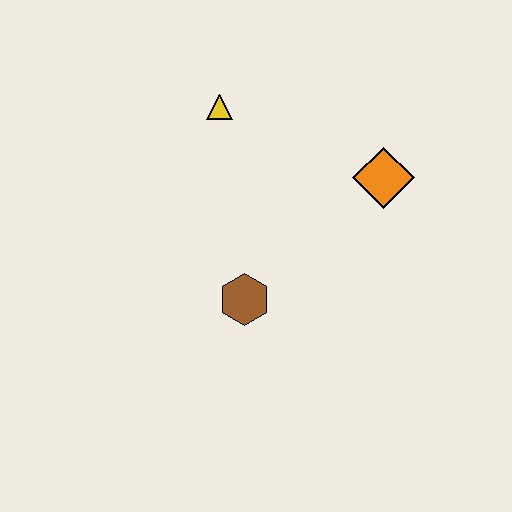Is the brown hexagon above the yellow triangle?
No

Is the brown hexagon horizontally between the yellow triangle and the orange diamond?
Yes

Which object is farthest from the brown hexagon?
The yellow triangle is farthest from the brown hexagon.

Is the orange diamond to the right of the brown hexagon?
Yes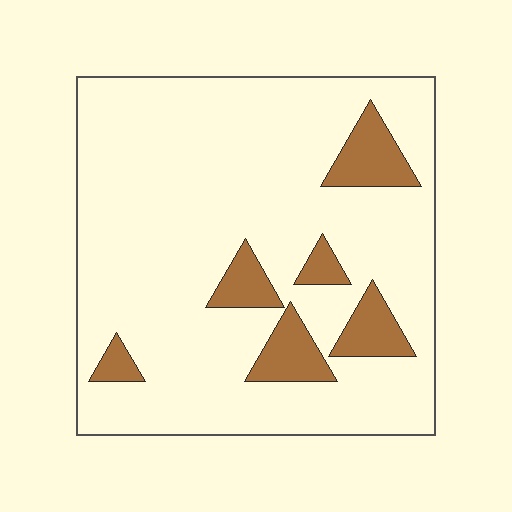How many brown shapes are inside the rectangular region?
6.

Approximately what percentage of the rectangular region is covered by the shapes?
Approximately 15%.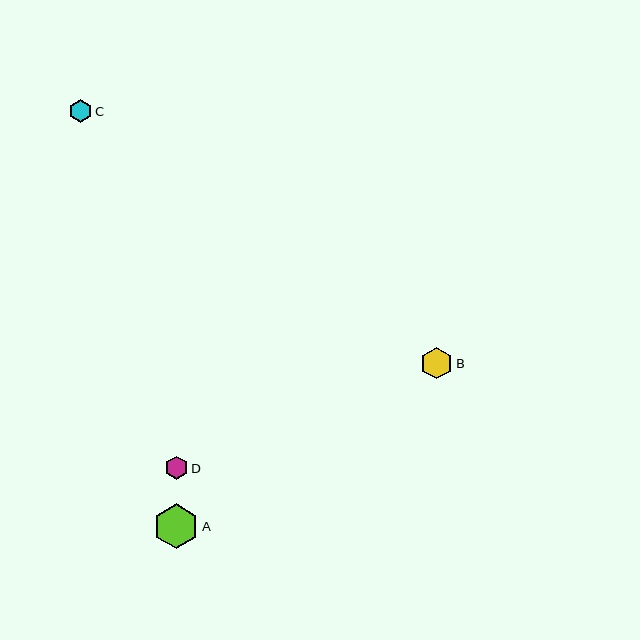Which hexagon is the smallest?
Hexagon D is the smallest with a size of approximately 23 pixels.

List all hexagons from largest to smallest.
From largest to smallest: A, B, C, D.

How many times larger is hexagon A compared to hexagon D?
Hexagon A is approximately 2.0 times the size of hexagon D.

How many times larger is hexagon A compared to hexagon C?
Hexagon A is approximately 1.9 times the size of hexagon C.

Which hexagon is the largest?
Hexagon A is the largest with a size of approximately 45 pixels.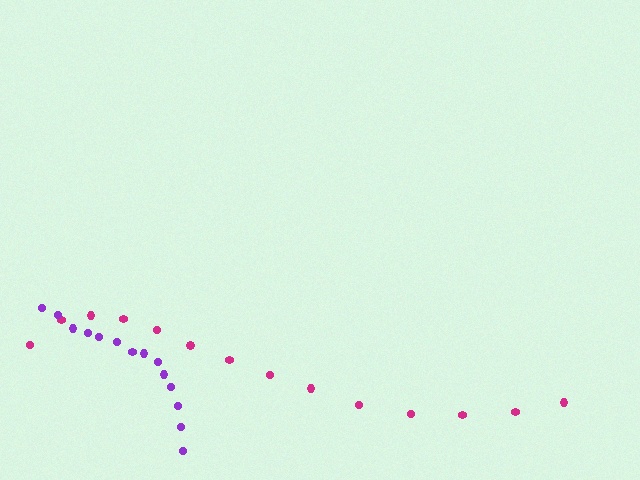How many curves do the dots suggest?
There are 2 distinct paths.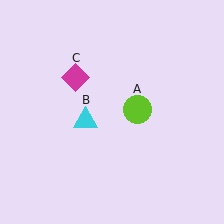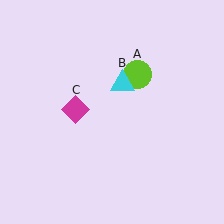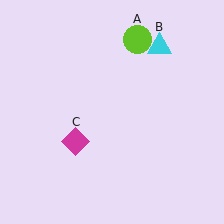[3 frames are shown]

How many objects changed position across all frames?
3 objects changed position: lime circle (object A), cyan triangle (object B), magenta diamond (object C).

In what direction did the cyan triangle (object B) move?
The cyan triangle (object B) moved up and to the right.